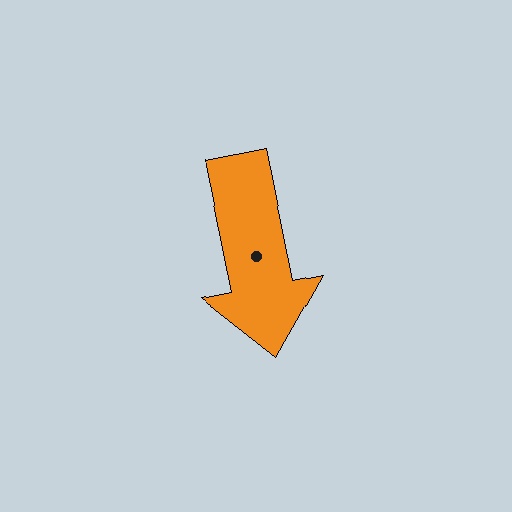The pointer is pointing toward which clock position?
Roughly 6 o'clock.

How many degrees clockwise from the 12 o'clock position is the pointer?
Approximately 168 degrees.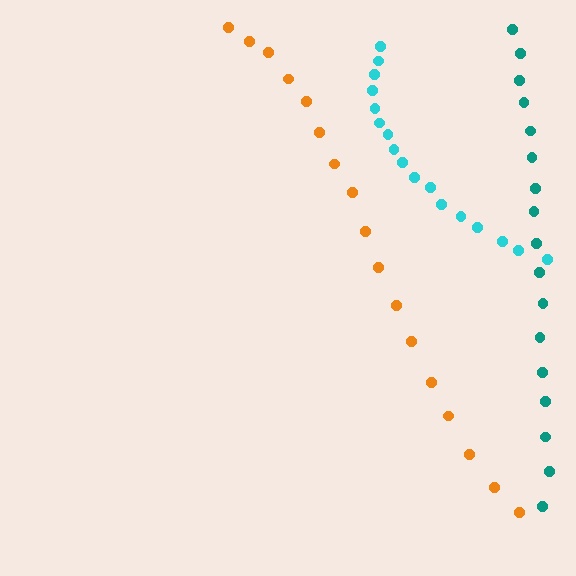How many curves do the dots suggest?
There are 3 distinct paths.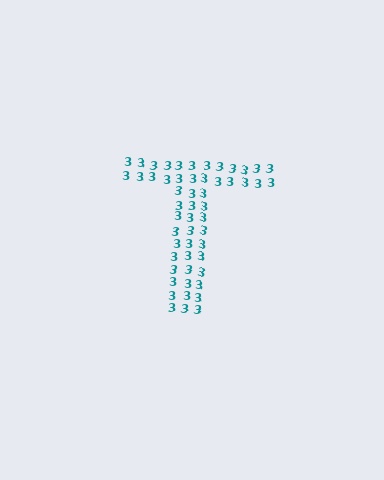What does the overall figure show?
The overall figure shows the letter T.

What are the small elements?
The small elements are digit 3's.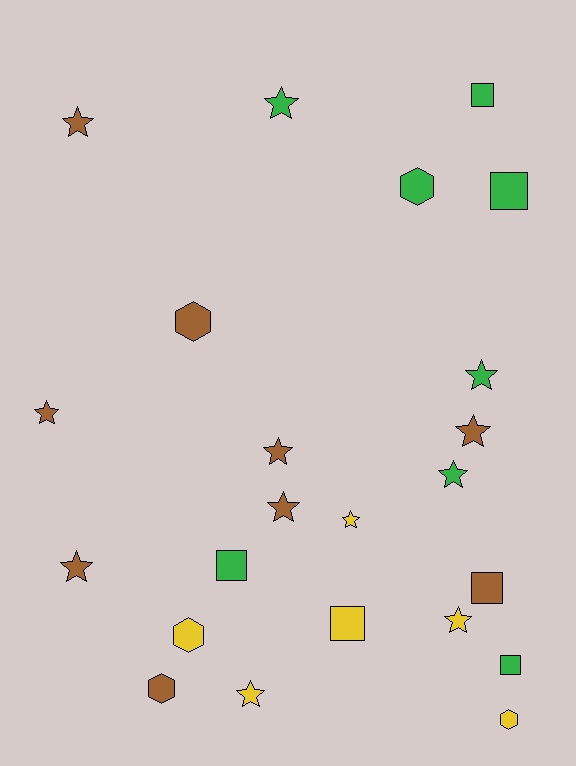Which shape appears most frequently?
Star, with 12 objects.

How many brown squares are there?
There is 1 brown square.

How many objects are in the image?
There are 23 objects.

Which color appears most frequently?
Brown, with 9 objects.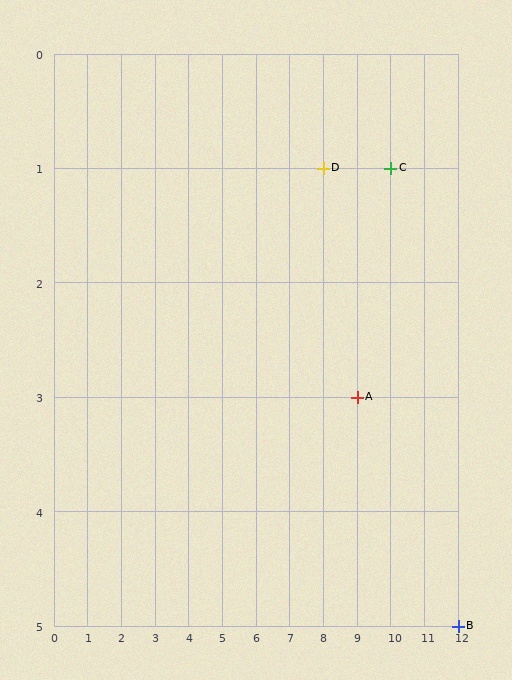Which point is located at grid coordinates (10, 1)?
Point C is at (10, 1).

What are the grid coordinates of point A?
Point A is at grid coordinates (9, 3).